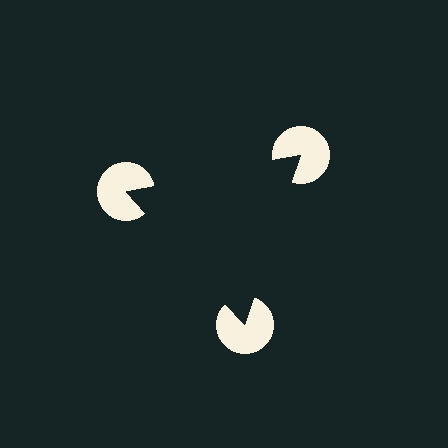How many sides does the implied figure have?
3 sides.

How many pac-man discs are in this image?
There are 3 — one at each vertex of the illusory triangle.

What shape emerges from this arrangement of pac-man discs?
An illusory triangle — its edges are inferred from the aligned wedge cuts in the pac-man discs, not physically drawn.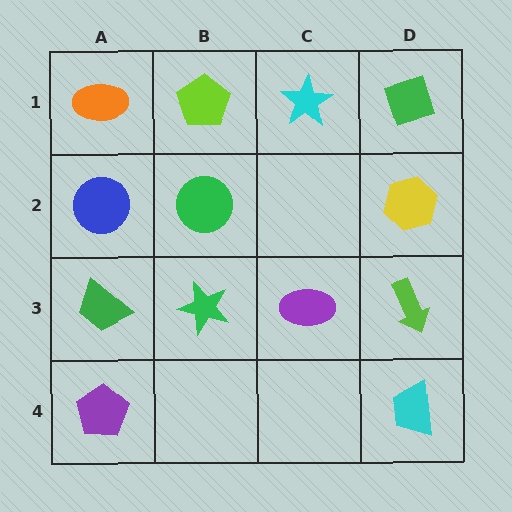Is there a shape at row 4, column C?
No, that cell is empty.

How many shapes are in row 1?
4 shapes.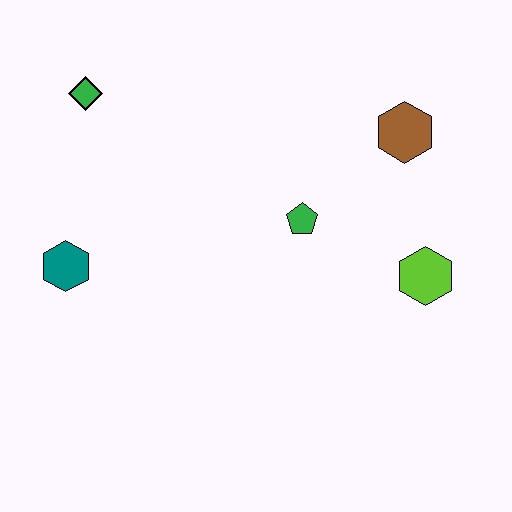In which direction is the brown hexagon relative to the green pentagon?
The brown hexagon is to the right of the green pentagon.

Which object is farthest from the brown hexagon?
The teal hexagon is farthest from the brown hexagon.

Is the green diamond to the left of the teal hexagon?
No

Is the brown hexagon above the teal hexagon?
Yes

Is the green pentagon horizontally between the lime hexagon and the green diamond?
Yes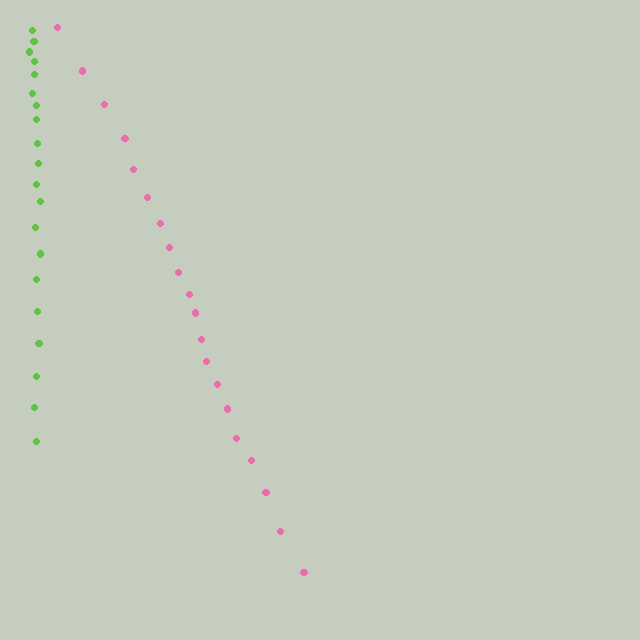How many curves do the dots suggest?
There are 2 distinct paths.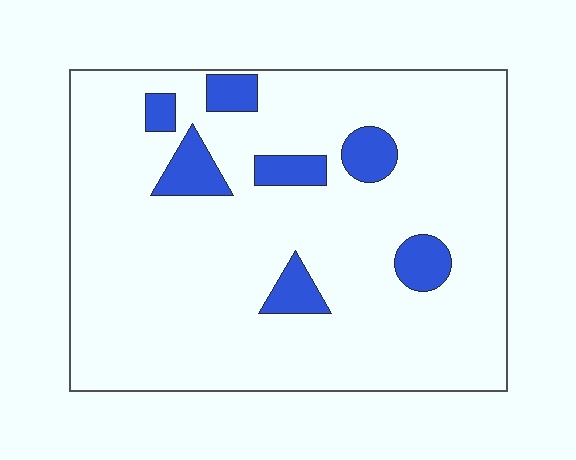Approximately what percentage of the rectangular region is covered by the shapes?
Approximately 10%.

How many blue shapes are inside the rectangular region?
7.